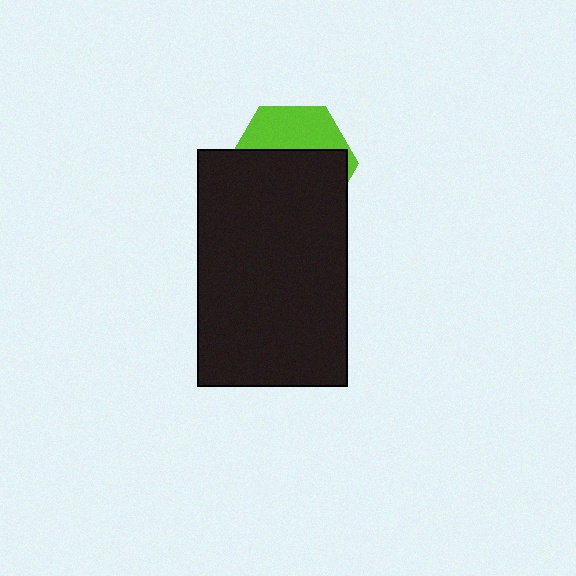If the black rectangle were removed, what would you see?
You would see the complete lime hexagon.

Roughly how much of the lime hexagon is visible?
A small part of it is visible (roughly 37%).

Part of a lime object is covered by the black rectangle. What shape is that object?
It is a hexagon.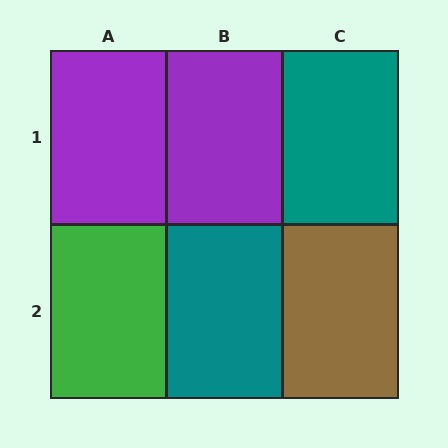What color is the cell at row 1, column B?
Purple.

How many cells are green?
1 cell is green.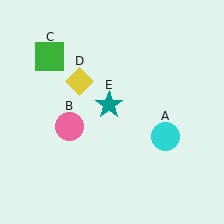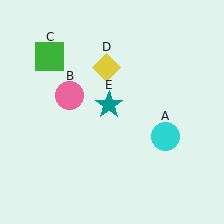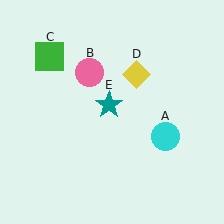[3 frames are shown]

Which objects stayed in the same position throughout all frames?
Cyan circle (object A) and green square (object C) and teal star (object E) remained stationary.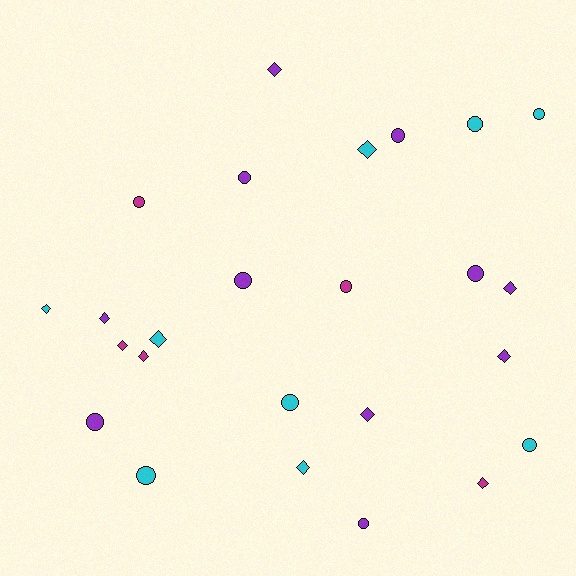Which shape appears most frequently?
Circle, with 13 objects.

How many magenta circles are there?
There are 2 magenta circles.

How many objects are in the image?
There are 25 objects.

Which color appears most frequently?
Purple, with 11 objects.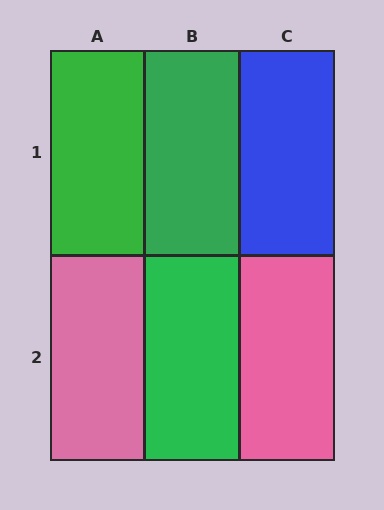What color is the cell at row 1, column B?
Green.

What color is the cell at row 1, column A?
Green.